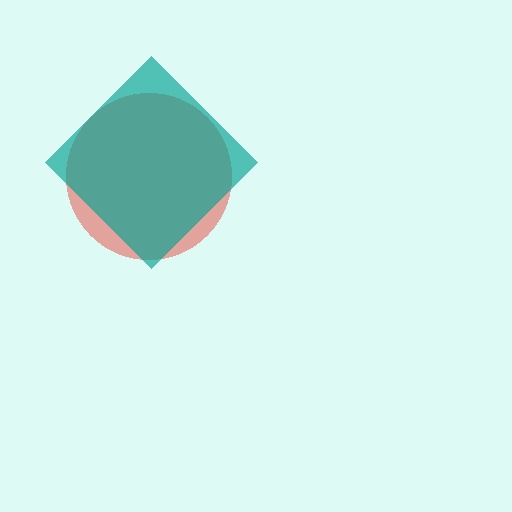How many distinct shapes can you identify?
There are 2 distinct shapes: a red circle, a teal diamond.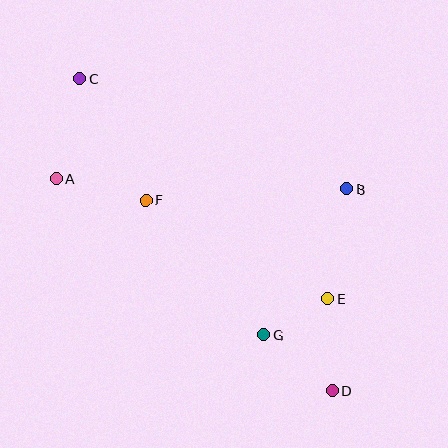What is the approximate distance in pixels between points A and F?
The distance between A and F is approximately 92 pixels.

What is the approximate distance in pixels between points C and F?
The distance between C and F is approximately 139 pixels.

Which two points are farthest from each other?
Points C and D are farthest from each other.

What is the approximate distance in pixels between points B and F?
The distance between B and F is approximately 201 pixels.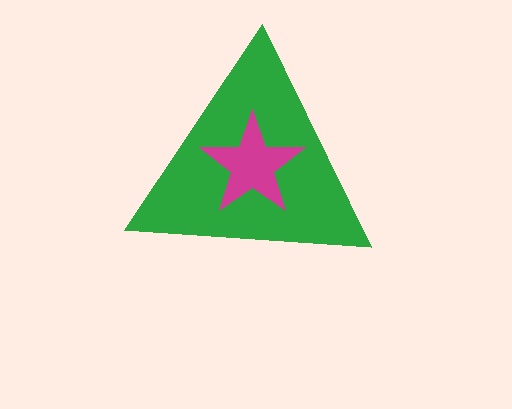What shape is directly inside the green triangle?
The magenta star.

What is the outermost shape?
The green triangle.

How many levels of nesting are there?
2.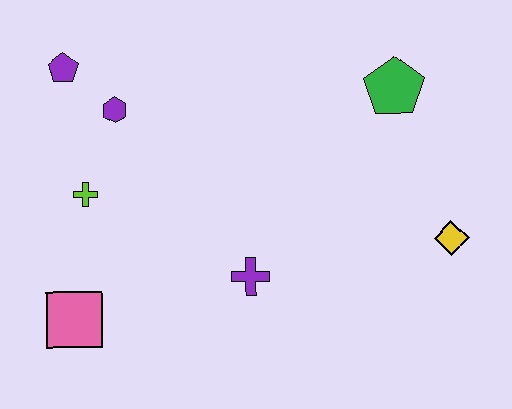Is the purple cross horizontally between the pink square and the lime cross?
No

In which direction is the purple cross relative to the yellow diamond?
The purple cross is to the left of the yellow diamond.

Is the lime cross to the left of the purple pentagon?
No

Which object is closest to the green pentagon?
The yellow diamond is closest to the green pentagon.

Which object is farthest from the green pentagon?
The pink square is farthest from the green pentagon.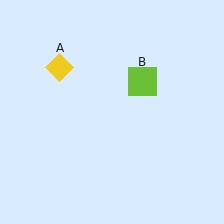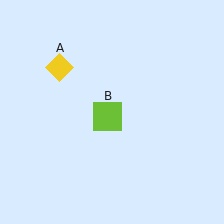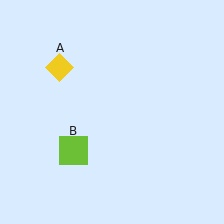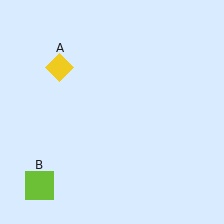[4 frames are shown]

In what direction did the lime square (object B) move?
The lime square (object B) moved down and to the left.